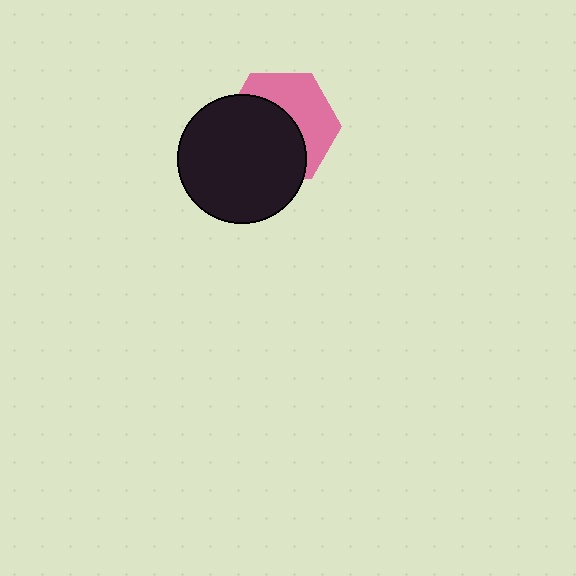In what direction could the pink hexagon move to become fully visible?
The pink hexagon could move toward the upper-right. That would shift it out from behind the black circle entirely.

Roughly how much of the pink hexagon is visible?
A small part of it is visible (roughly 44%).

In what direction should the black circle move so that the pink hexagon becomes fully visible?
The black circle should move toward the lower-left. That is the shortest direction to clear the overlap and leave the pink hexagon fully visible.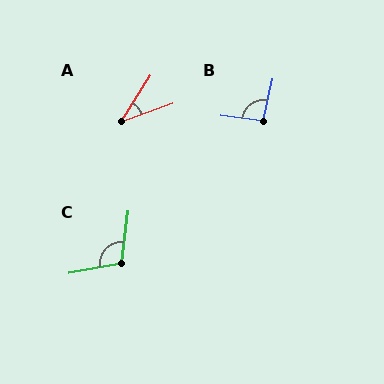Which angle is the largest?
C, at approximately 107 degrees.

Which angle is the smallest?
A, at approximately 38 degrees.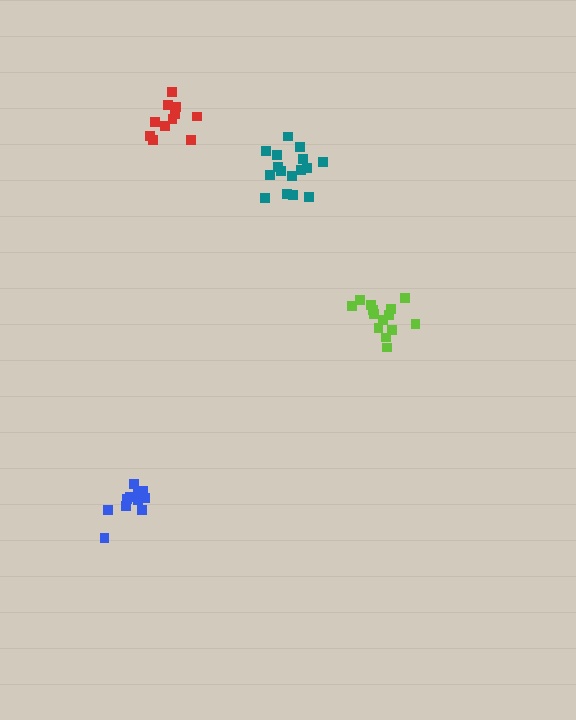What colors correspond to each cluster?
The clusters are colored: teal, lime, red, blue.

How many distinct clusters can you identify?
There are 4 distinct clusters.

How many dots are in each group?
Group 1: 16 dots, Group 2: 14 dots, Group 3: 12 dots, Group 4: 11 dots (53 total).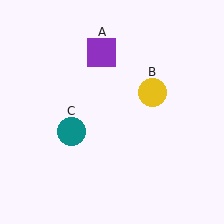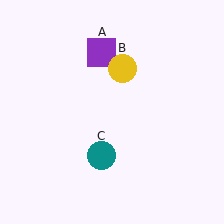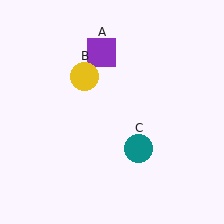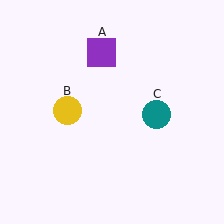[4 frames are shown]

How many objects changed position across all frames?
2 objects changed position: yellow circle (object B), teal circle (object C).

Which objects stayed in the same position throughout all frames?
Purple square (object A) remained stationary.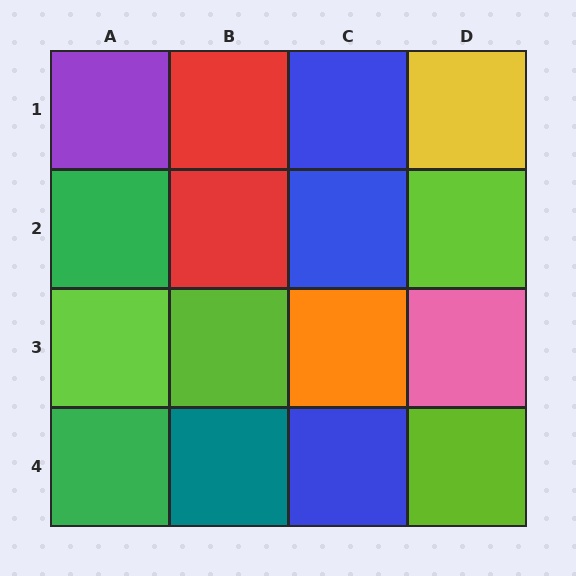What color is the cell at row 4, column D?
Lime.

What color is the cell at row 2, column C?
Blue.